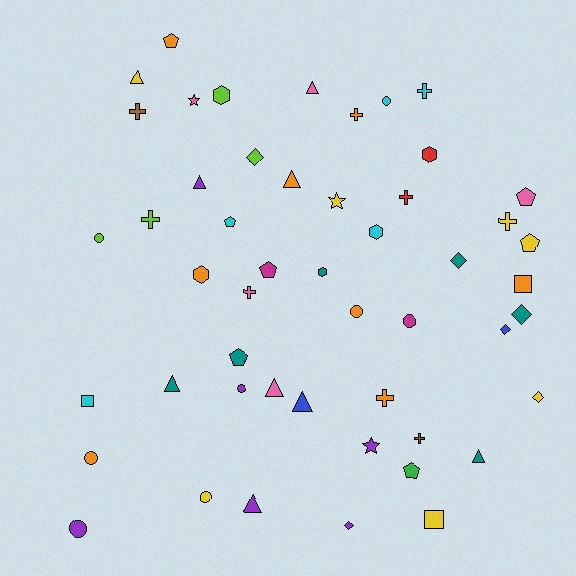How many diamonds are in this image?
There are 6 diamonds.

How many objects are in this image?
There are 50 objects.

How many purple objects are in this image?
There are 6 purple objects.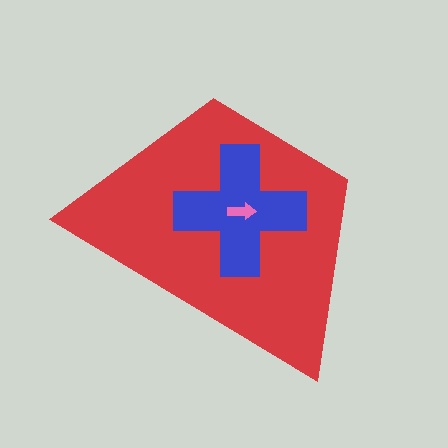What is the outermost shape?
The red trapezoid.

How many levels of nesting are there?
3.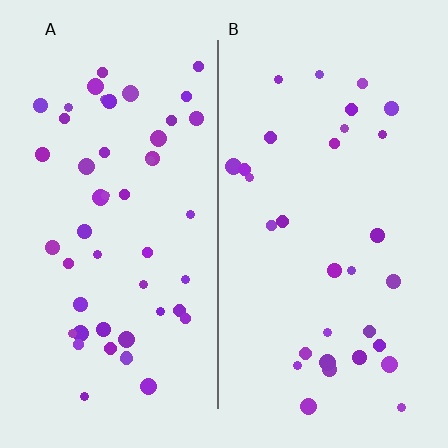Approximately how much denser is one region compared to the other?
Approximately 1.6× — region A over region B.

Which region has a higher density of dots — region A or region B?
A (the left).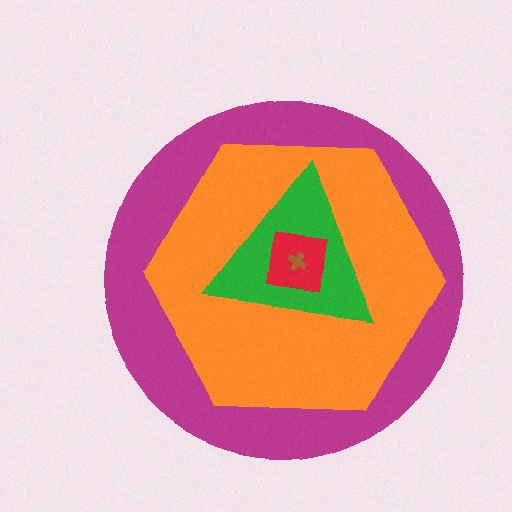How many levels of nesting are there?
5.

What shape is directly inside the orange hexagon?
The green triangle.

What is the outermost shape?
The magenta circle.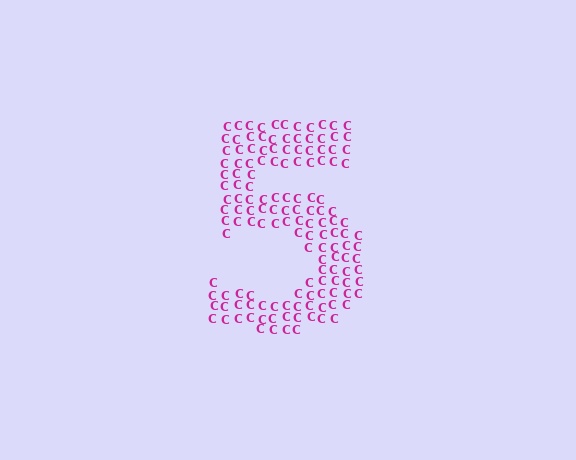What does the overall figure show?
The overall figure shows the digit 5.